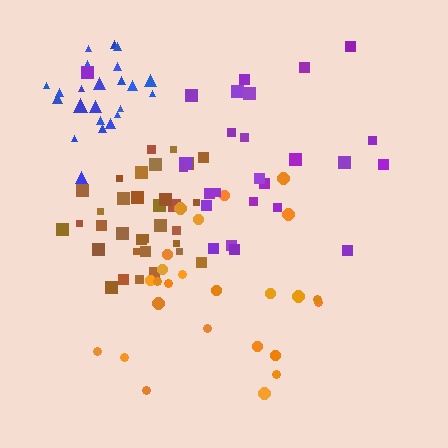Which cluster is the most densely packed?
Blue.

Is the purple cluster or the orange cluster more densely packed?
Orange.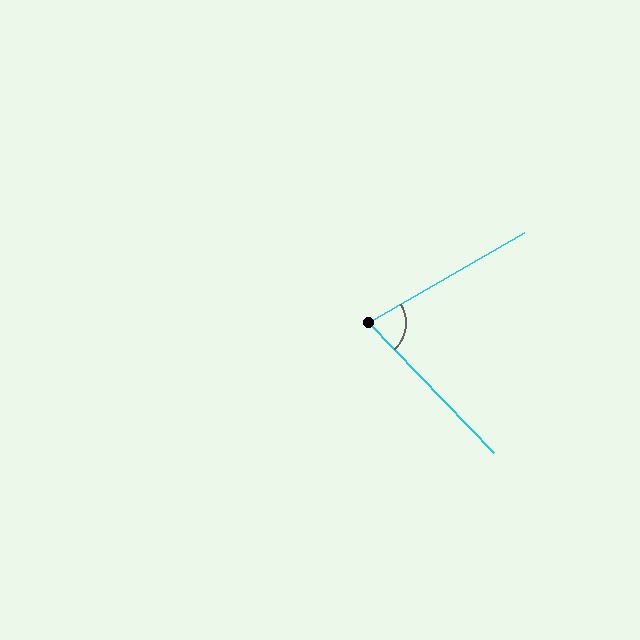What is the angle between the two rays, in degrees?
Approximately 76 degrees.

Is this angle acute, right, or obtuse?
It is acute.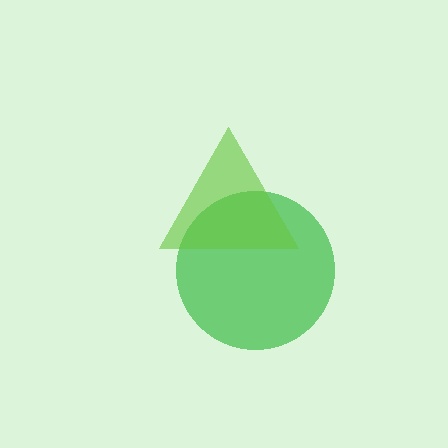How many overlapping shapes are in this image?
There are 2 overlapping shapes in the image.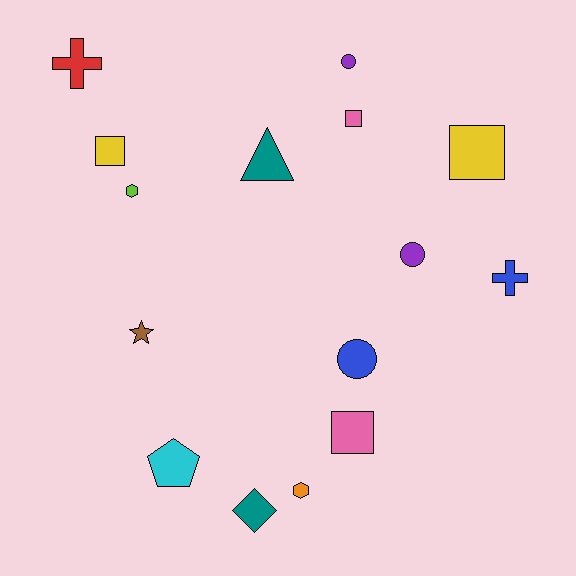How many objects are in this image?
There are 15 objects.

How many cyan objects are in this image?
There is 1 cyan object.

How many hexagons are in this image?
There are 2 hexagons.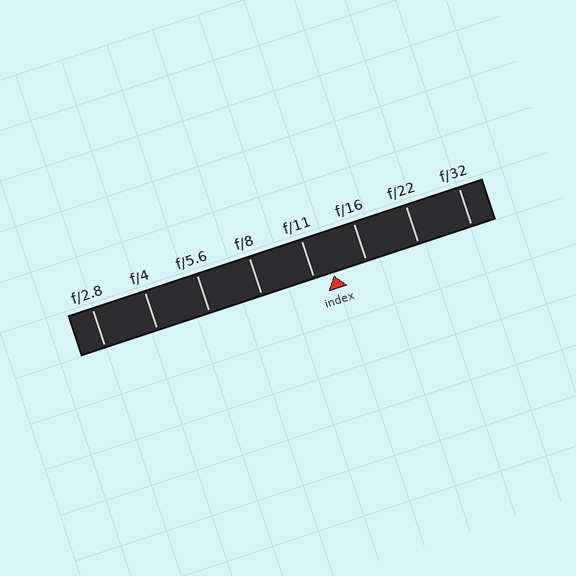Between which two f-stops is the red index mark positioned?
The index mark is between f/11 and f/16.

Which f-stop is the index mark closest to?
The index mark is closest to f/11.